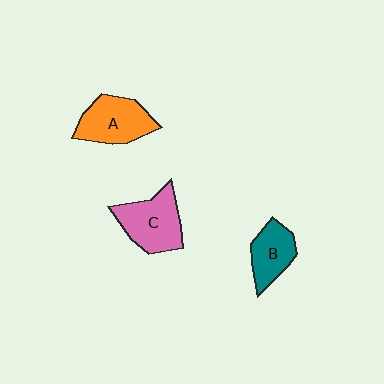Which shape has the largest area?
Shape C (pink).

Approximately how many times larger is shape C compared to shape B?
Approximately 1.4 times.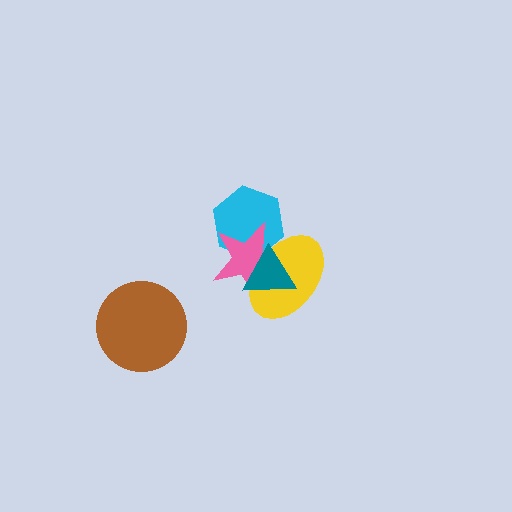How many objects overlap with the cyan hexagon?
3 objects overlap with the cyan hexagon.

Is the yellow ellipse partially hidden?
Yes, it is partially covered by another shape.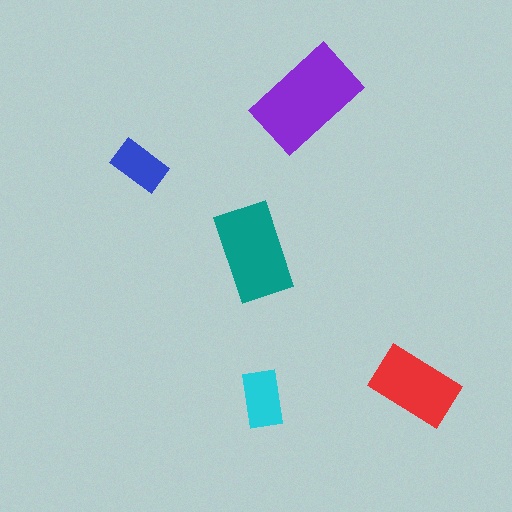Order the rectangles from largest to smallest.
the purple one, the teal one, the red one, the cyan one, the blue one.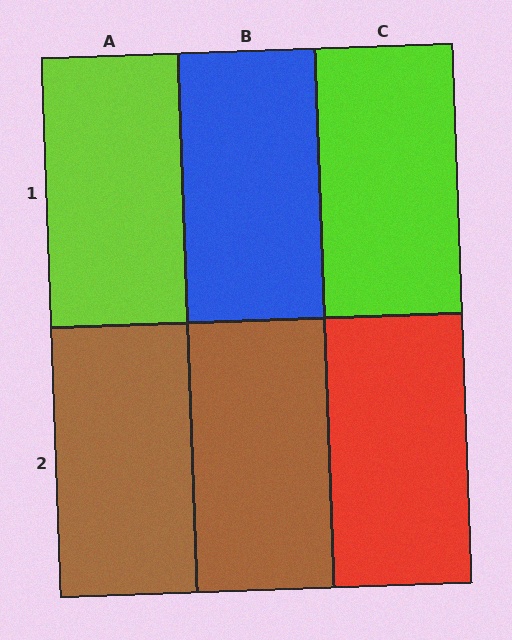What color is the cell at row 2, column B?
Brown.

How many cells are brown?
2 cells are brown.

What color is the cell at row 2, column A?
Brown.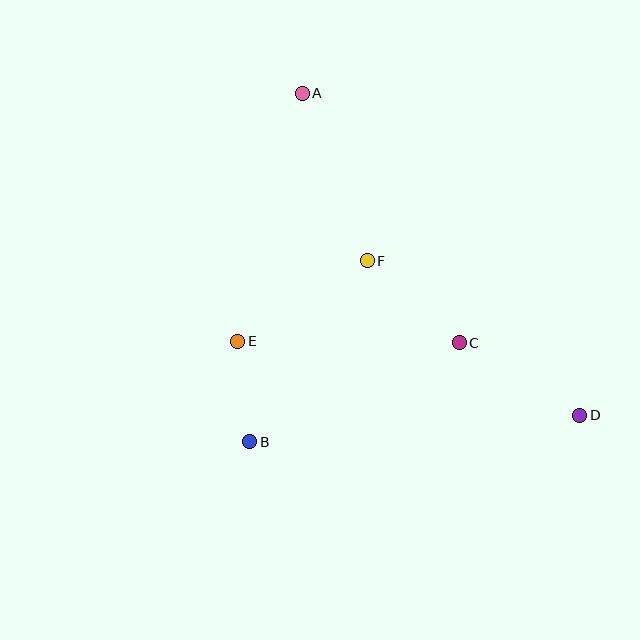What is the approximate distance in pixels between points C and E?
The distance between C and E is approximately 221 pixels.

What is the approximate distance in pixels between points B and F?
The distance between B and F is approximately 216 pixels.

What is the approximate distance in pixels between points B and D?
The distance between B and D is approximately 331 pixels.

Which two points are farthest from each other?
Points A and D are farthest from each other.